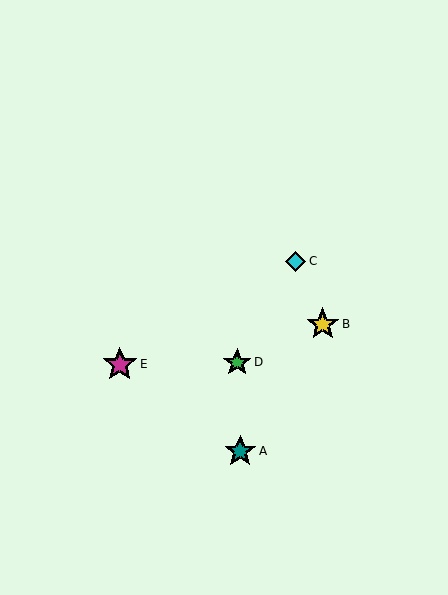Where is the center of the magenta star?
The center of the magenta star is at (120, 364).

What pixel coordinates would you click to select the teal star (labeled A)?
Click at (240, 451) to select the teal star A.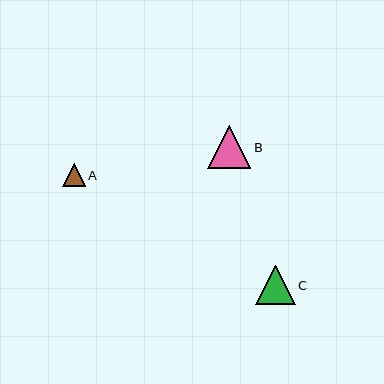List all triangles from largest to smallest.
From largest to smallest: B, C, A.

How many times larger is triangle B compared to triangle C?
Triangle B is approximately 1.1 times the size of triangle C.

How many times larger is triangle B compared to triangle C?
Triangle B is approximately 1.1 times the size of triangle C.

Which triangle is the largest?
Triangle B is the largest with a size of approximately 43 pixels.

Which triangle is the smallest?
Triangle A is the smallest with a size of approximately 22 pixels.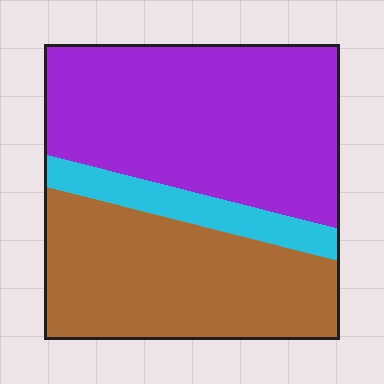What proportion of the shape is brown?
Brown takes up between a quarter and a half of the shape.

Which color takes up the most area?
Purple, at roughly 50%.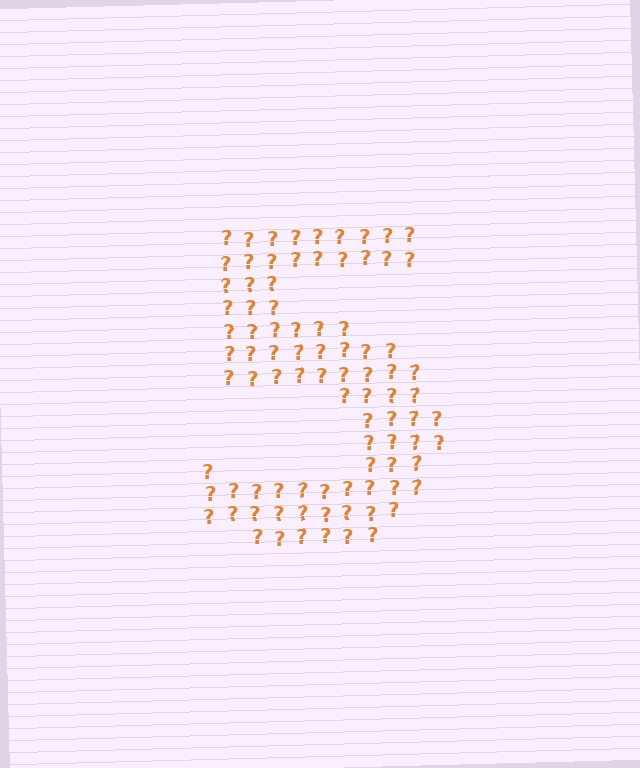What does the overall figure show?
The overall figure shows the digit 5.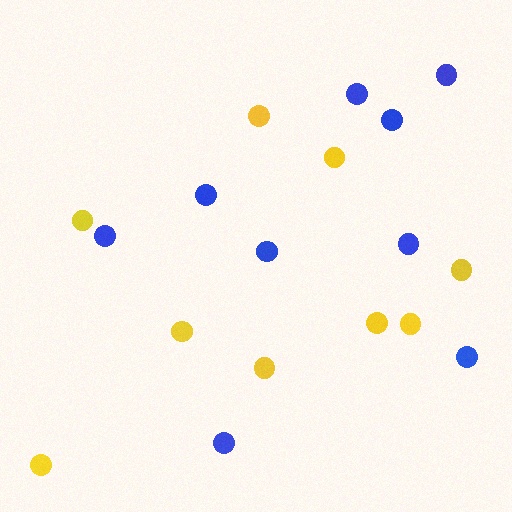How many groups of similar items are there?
There are 2 groups: one group of blue circles (9) and one group of yellow circles (9).